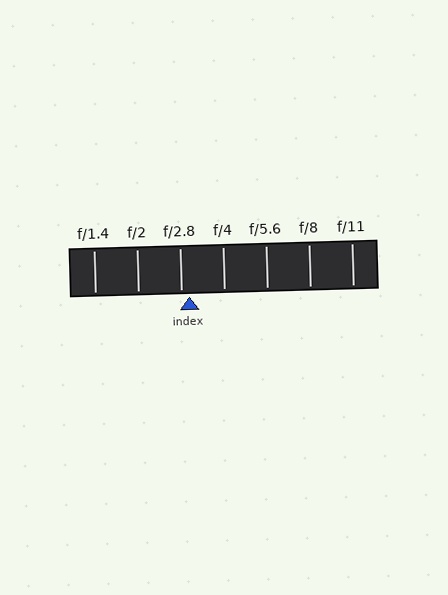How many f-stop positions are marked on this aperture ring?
There are 7 f-stop positions marked.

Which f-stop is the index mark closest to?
The index mark is closest to f/2.8.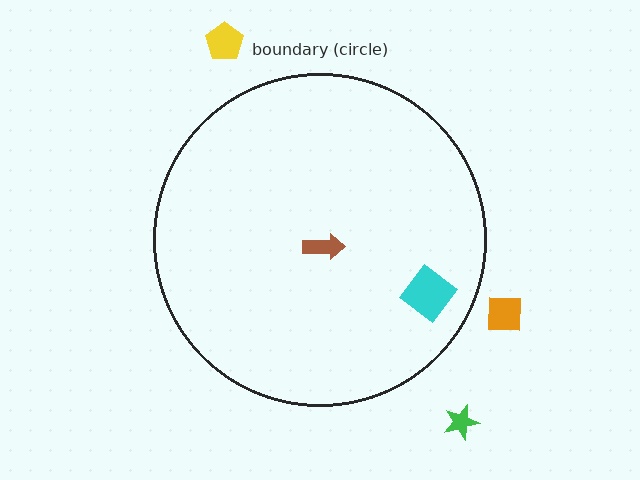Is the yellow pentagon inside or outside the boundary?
Outside.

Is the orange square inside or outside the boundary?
Outside.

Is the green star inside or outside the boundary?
Outside.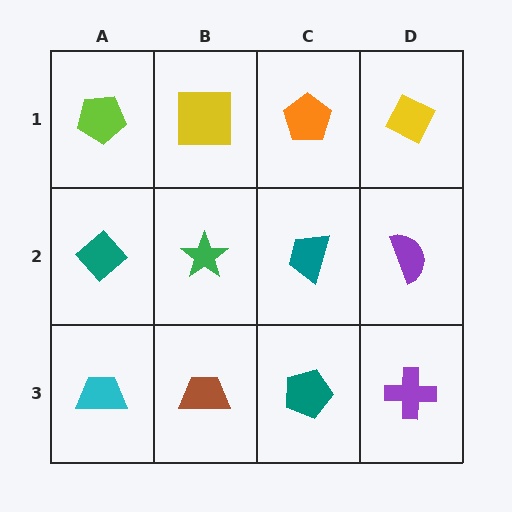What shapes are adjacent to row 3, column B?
A green star (row 2, column B), a cyan trapezoid (row 3, column A), a teal pentagon (row 3, column C).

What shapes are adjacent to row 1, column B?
A green star (row 2, column B), a lime pentagon (row 1, column A), an orange pentagon (row 1, column C).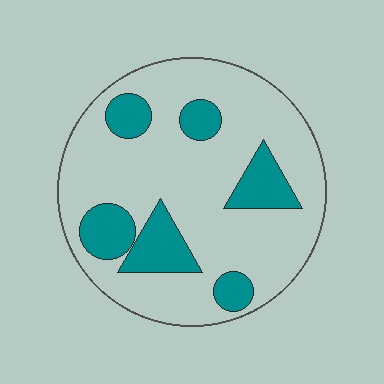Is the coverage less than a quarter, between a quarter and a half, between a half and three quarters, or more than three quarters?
Less than a quarter.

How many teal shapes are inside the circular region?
6.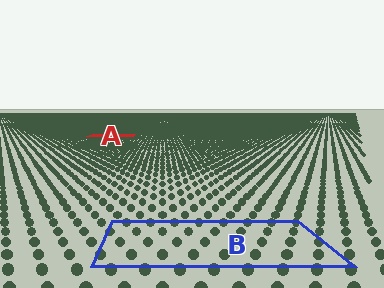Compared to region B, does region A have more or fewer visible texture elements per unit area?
Region A has more texture elements per unit area — they are packed more densely because it is farther away.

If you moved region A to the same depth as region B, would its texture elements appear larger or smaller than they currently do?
They would appear larger. At a closer depth, the same texture elements are projected at a bigger on-screen size.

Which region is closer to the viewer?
Region B is closer. The texture elements there are larger and more spread out.